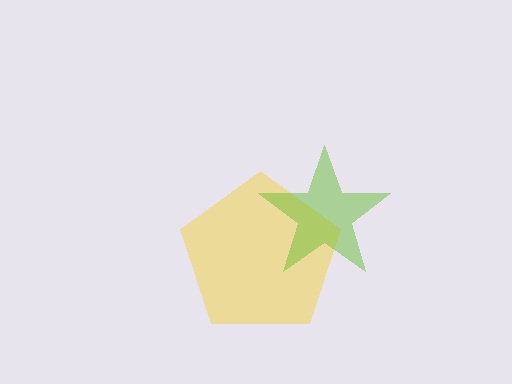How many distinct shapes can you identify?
There are 2 distinct shapes: a yellow pentagon, a lime star.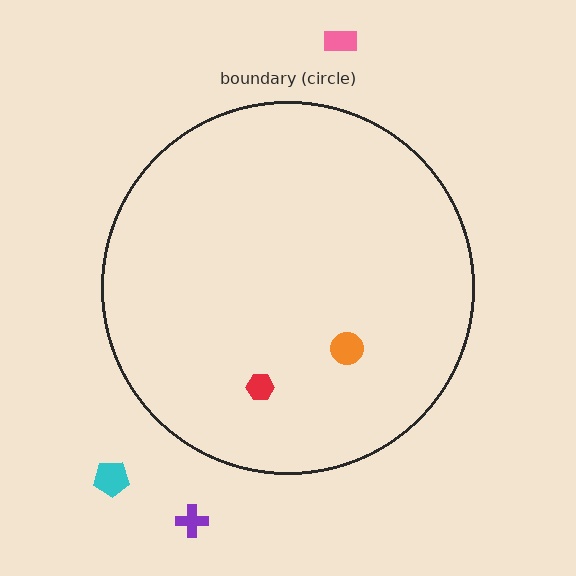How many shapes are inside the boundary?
2 inside, 3 outside.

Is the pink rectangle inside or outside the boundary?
Outside.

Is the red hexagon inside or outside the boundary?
Inside.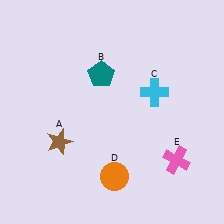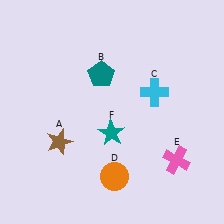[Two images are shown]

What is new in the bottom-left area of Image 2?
A teal star (F) was added in the bottom-left area of Image 2.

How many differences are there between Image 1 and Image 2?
There is 1 difference between the two images.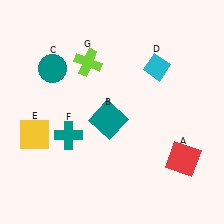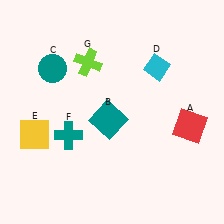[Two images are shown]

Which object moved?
The red square (A) moved up.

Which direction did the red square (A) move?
The red square (A) moved up.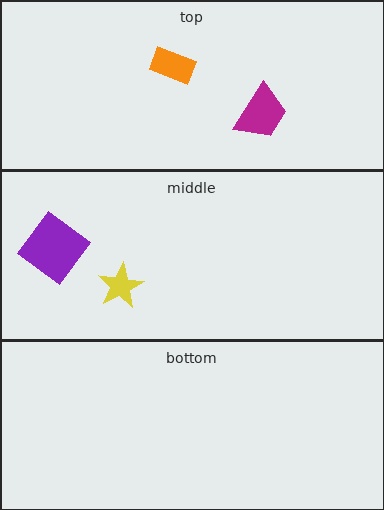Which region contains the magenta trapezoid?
The top region.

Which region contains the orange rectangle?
The top region.